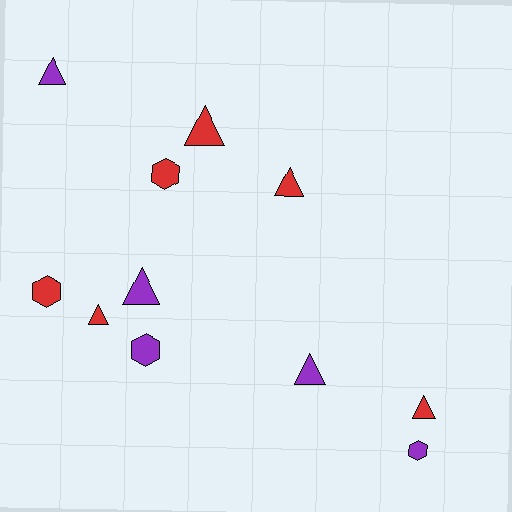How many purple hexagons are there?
There are 2 purple hexagons.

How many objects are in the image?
There are 11 objects.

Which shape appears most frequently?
Triangle, with 7 objects.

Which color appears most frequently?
Red, with 6 objects.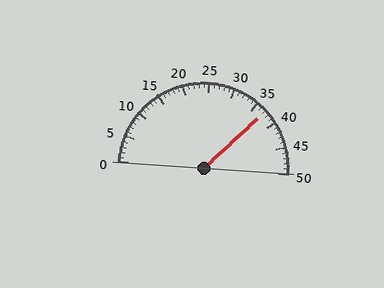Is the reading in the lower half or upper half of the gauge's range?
The reading is in the upper half of the range (0 to 50).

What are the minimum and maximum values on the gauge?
The gauge ranges from 0 to 50.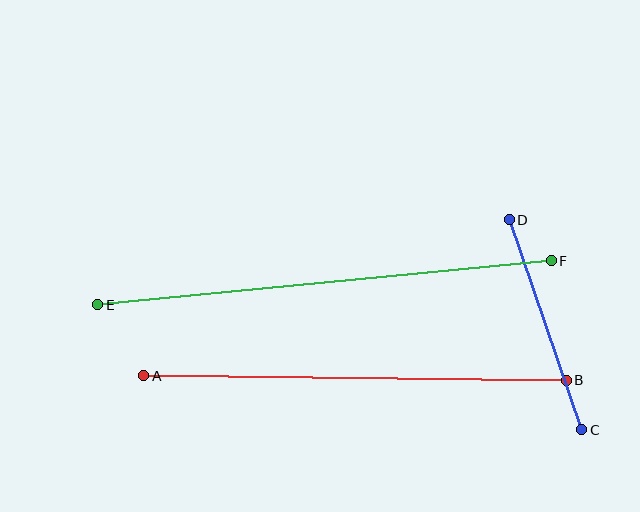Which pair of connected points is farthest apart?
Points E and F are farthest apart.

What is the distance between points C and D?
The distance is approximately 222 pixels.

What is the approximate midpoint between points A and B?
The midpoint is at approximately (355, 378) pixels.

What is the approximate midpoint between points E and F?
The midpoint is at approximately (324, 283) pixels.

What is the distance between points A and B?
The distance is approximately 423 pixels.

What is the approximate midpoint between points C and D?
The midpoint is at approximately (546, 325) pixels.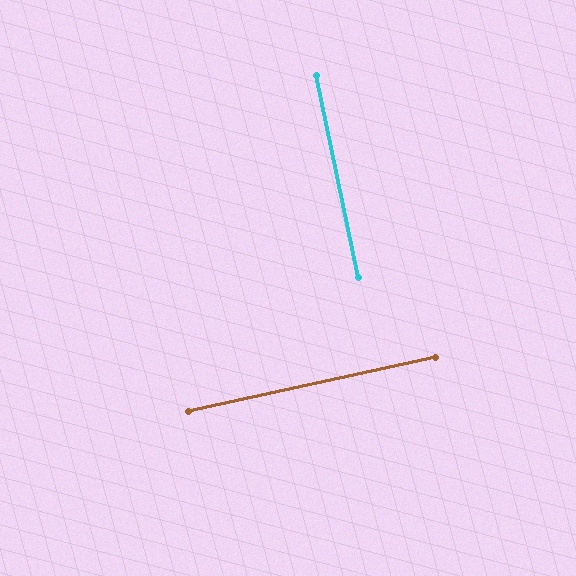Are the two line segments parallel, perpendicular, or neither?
Perpendicular — they meet at approximately 89°.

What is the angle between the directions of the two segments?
Approximately 89 degrees.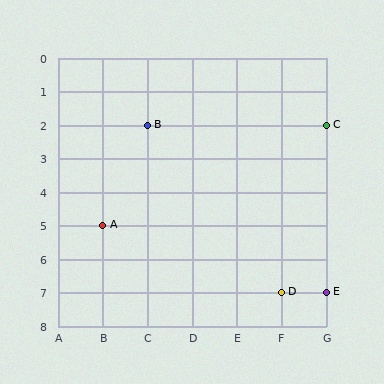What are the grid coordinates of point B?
Point B is at grid coordinates (C, 2).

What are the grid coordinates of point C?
Point C is at grid coordinates (G, 2).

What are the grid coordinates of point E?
Point E is at grid coordinates (G, 7).